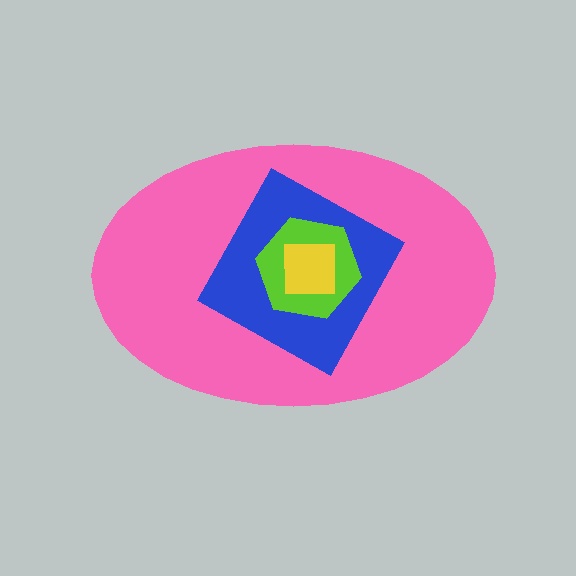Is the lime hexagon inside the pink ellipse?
Yes.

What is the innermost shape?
The yellow square.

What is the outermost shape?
The pink ellipse.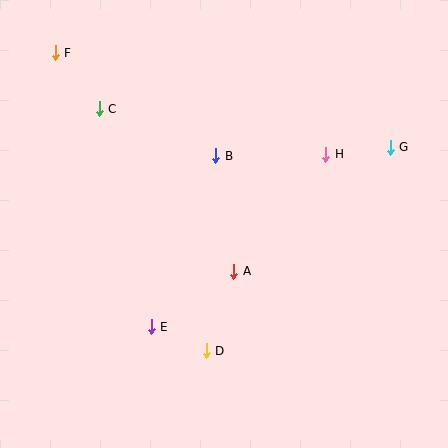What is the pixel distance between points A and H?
The distance between A and H is 149 pixels.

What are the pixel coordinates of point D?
Point D is at (206, 351).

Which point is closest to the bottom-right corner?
Point D is closest to the bottom-right corner.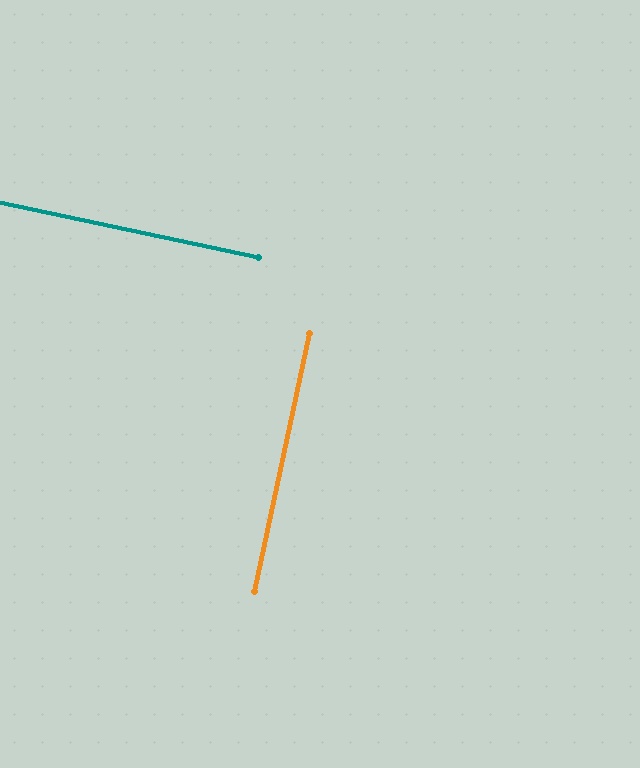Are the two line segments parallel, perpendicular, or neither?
Perpendicular — they meet at approximately 90°.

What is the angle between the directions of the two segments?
Approximately 90 degrees.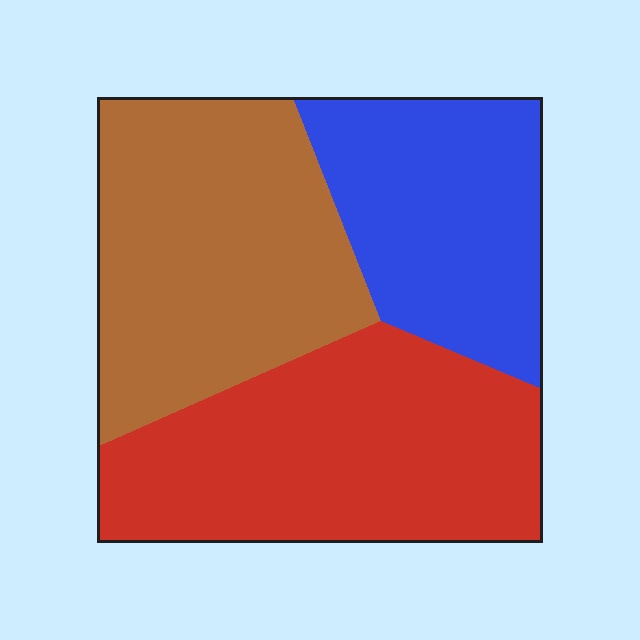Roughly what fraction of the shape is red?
Red takes up about three eighths (3/8) of the shape.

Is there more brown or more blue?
Brown.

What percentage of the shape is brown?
Brown takes up about three eighths (3/8) of the shape.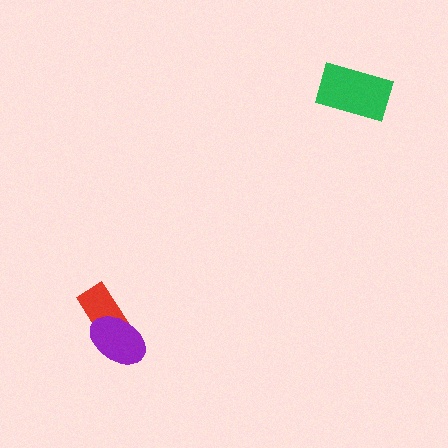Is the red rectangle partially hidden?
Yes, it is partially covered by another shape.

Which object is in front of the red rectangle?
The purple ellipse is in front of the red rectangle.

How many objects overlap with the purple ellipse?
1 object overlaps with the purple ellipse.